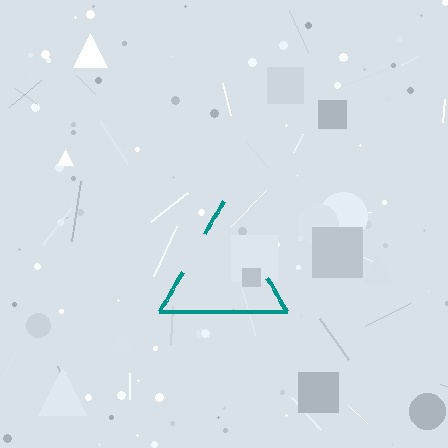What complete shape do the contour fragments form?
The contour fragments form a triangle.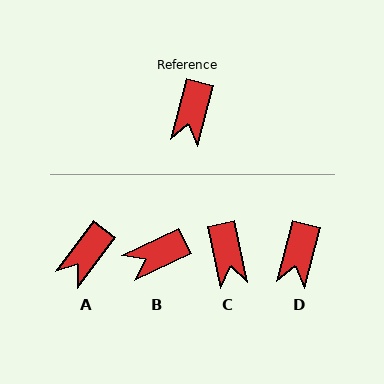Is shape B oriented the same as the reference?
No, it is off by about 50 degrees.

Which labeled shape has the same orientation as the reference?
D.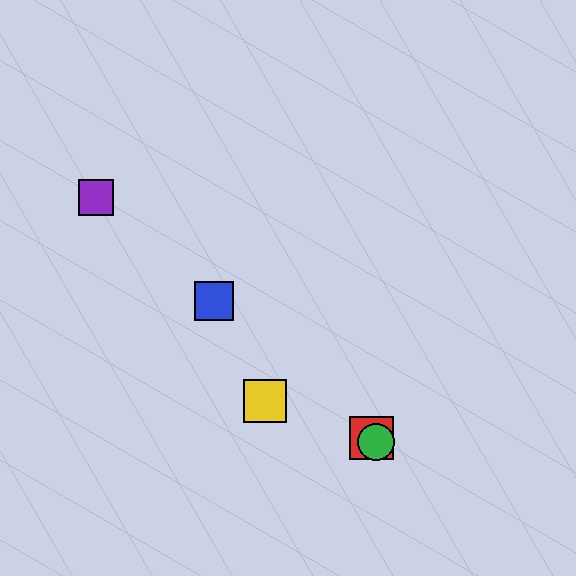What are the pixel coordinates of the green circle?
The green circle is at (376, 442).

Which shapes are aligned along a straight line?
The red square, the blue square, the green circle, the purple square are aligned along a straight line.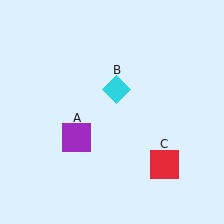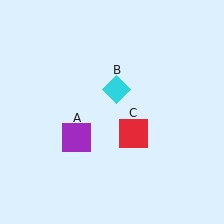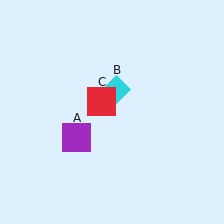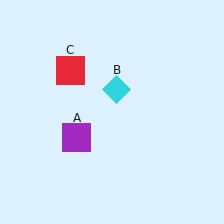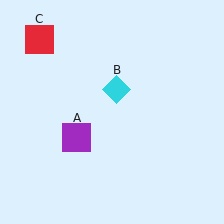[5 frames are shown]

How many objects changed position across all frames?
1 object changed position: red square (object C).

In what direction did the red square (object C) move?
The red square (object C) moved up and to the left.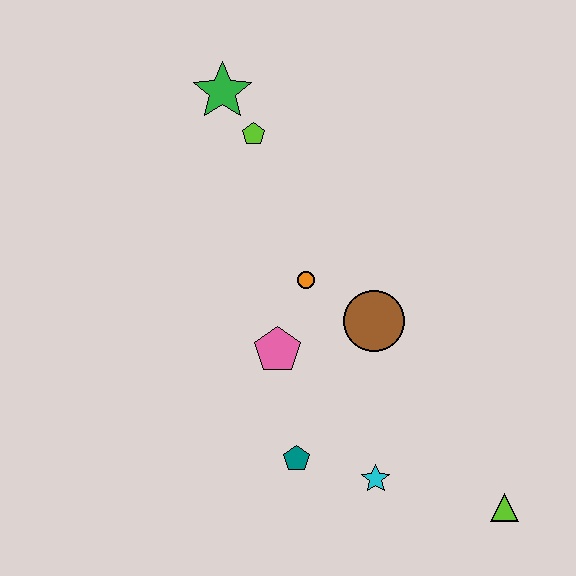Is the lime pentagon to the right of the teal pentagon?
No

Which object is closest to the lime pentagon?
The green star is closest to the lime pentagon.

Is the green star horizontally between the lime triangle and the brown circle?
No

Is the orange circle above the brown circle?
Yes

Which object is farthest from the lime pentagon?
The lime triangle is farthest from the lime pentagon.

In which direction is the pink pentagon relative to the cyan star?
The pink pentagon is above the cyan star.